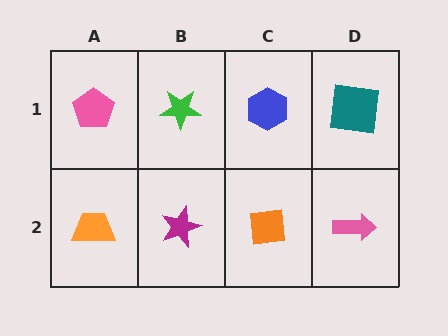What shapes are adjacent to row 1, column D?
A pink arrow (row 2, column D), a blue hexagon (row 1, column C).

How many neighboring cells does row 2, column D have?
2.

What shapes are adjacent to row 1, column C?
An orange square (row 2, column C), a green star (row 1, column B), a teal square (row 1, column D).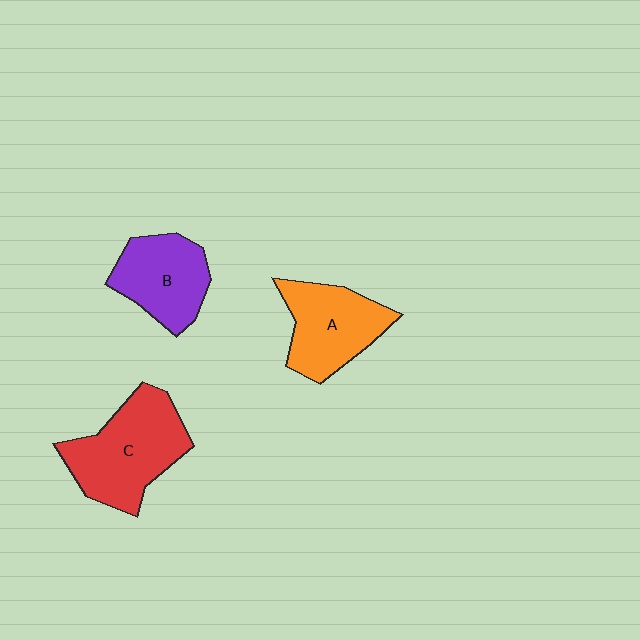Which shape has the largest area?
Shape C (red).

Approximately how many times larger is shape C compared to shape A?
Approximately 1.3 times.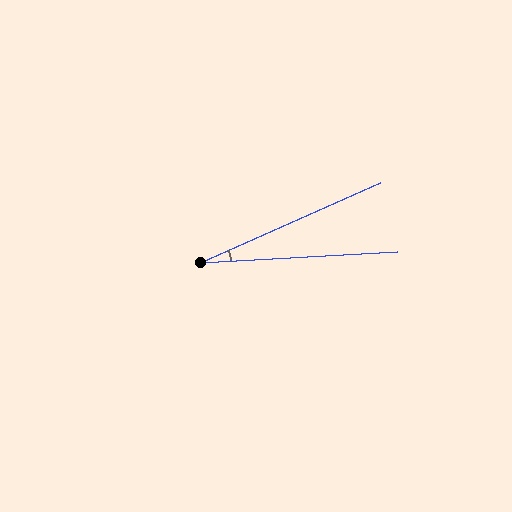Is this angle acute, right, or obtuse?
It is acute.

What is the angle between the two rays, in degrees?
Approximately 21 degrees.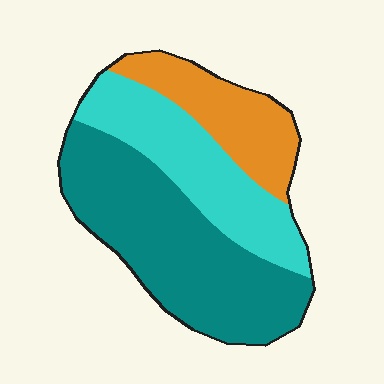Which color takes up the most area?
Teal, at roughly 50%.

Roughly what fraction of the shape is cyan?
Cyan takes up about one third (1/3) of the shape.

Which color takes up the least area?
Orange, at roughly 20%.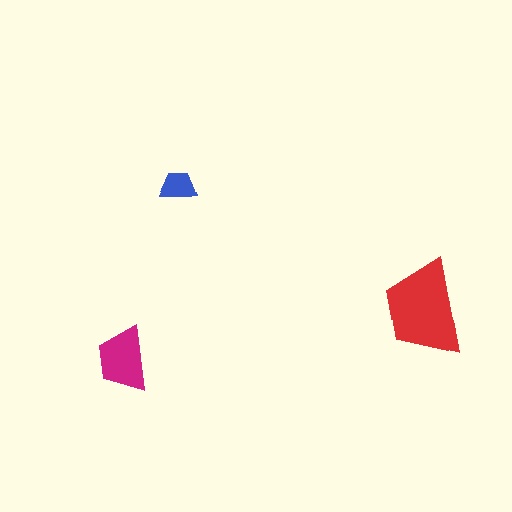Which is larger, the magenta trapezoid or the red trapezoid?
The red one.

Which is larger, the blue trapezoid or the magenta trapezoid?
The magenta one.